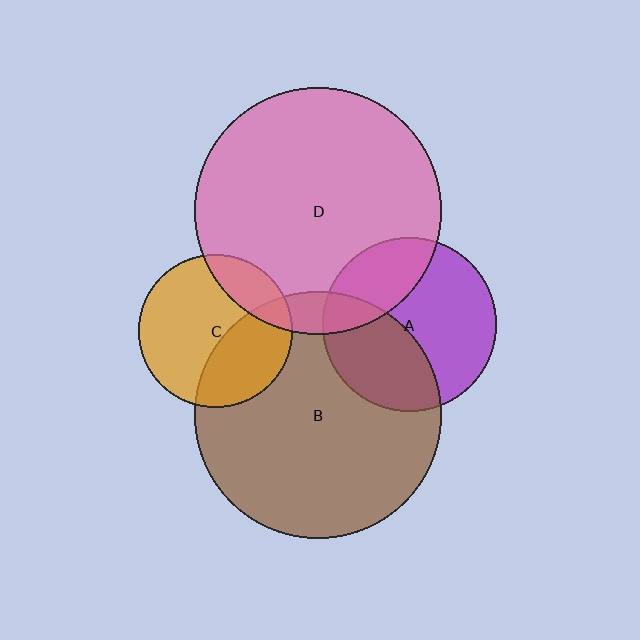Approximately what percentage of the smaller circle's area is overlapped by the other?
Approximately 10%.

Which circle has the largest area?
Circle D (pink).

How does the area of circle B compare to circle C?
Approximately 2.6 times.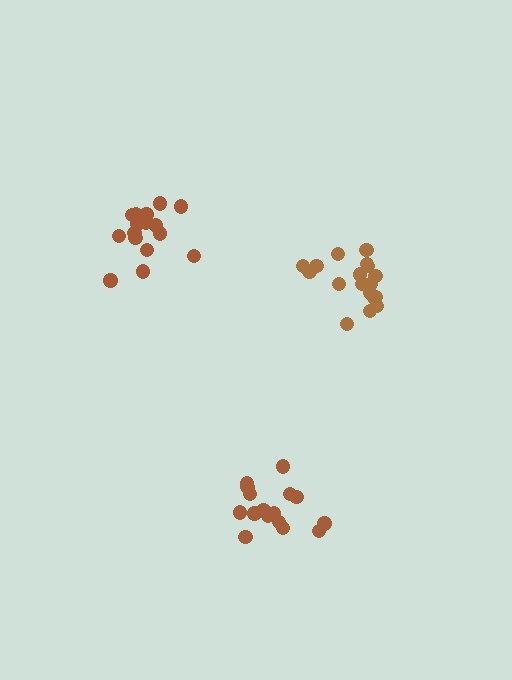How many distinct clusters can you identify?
There are 3 distinct clusters.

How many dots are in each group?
Group 1: 16 dots, Group 2: 18 dots, Group 3: 16 dots (50 total).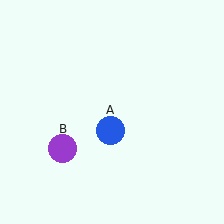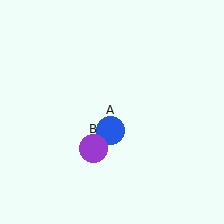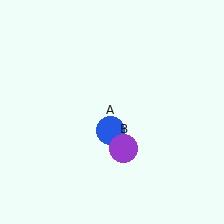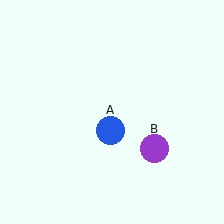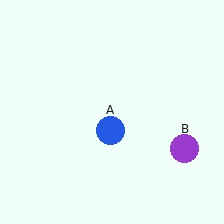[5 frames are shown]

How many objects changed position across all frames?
1 object changed position: purple circle (object B).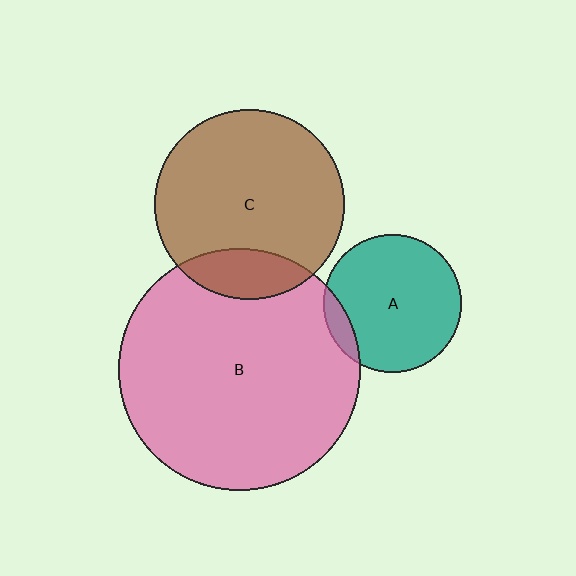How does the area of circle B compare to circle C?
Approximately 1.6 times.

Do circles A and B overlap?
Yes.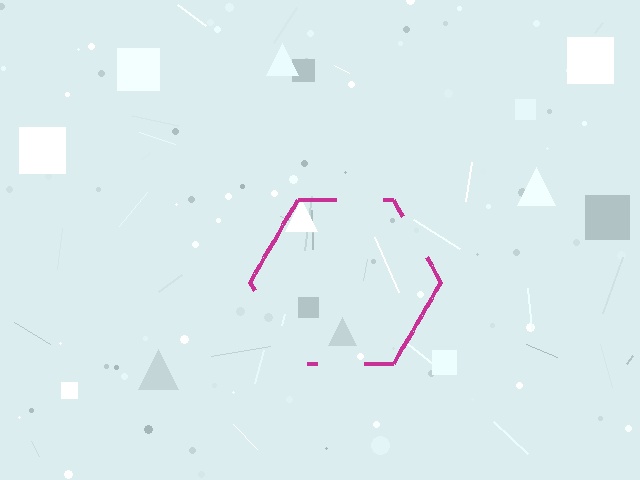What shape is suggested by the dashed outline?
The dashed outline suggests a hexagon.